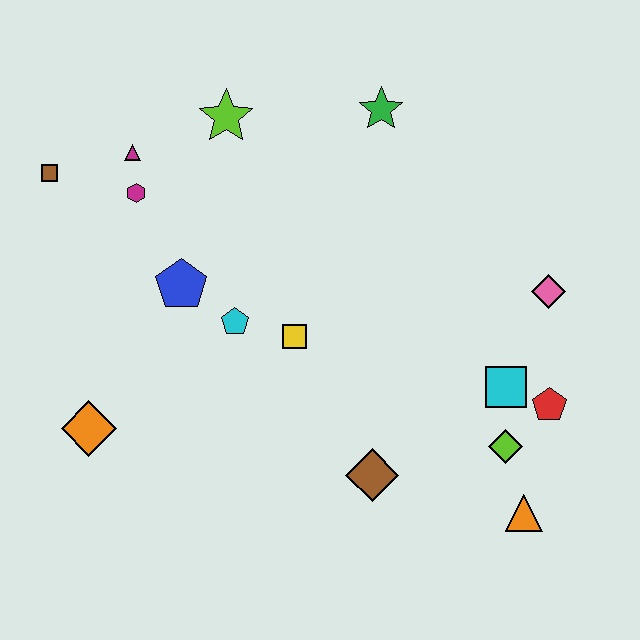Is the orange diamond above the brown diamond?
Yes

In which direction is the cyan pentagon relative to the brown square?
The cyan pentagon is to the right of the brown square.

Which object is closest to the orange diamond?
The blue pentagon is closest to the orange diamond.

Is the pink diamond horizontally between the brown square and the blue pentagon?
No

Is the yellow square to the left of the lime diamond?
Yes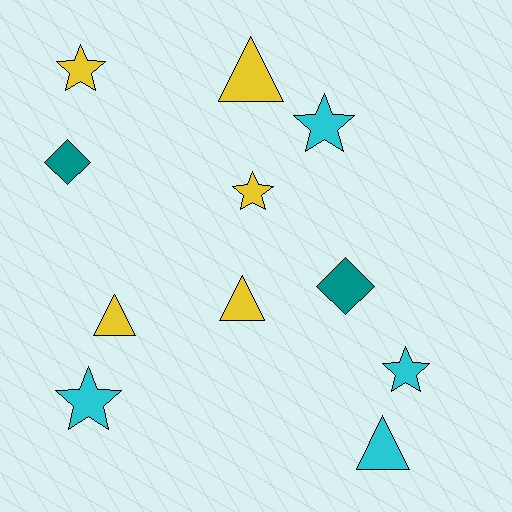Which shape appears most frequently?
Star, with 5 objects.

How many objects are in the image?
There are 11 objects.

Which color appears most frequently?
Yellow, with 5 objects.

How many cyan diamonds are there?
There are no cyan diamonds.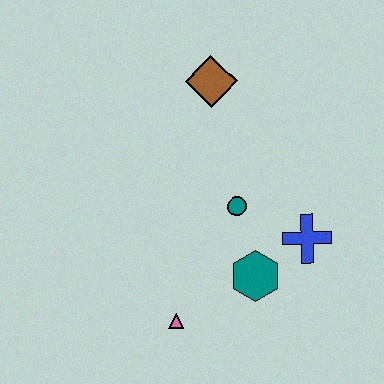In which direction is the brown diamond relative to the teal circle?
The brown diamond is above the teal circle.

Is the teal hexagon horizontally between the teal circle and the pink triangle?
No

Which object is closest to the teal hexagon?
The blue cross is closest to the teal hexagon.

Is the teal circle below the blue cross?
No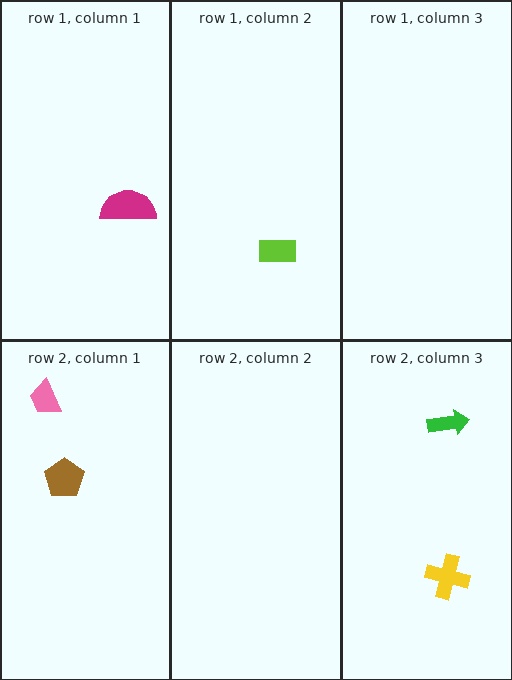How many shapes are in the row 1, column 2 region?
1.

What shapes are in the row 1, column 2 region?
The lime rectangle.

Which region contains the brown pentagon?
The row 2, column 1 region.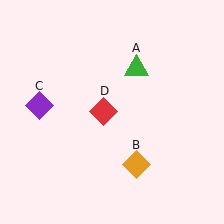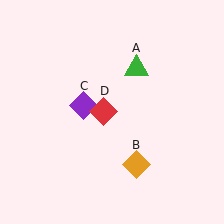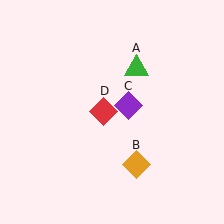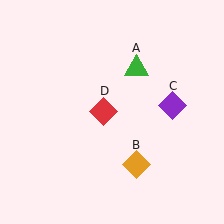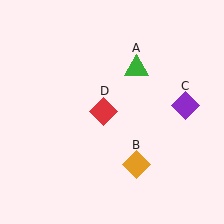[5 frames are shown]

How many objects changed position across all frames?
1 object changed position: purple diamond (object C).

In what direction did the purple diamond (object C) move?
The purple diamond (object C) moved right.